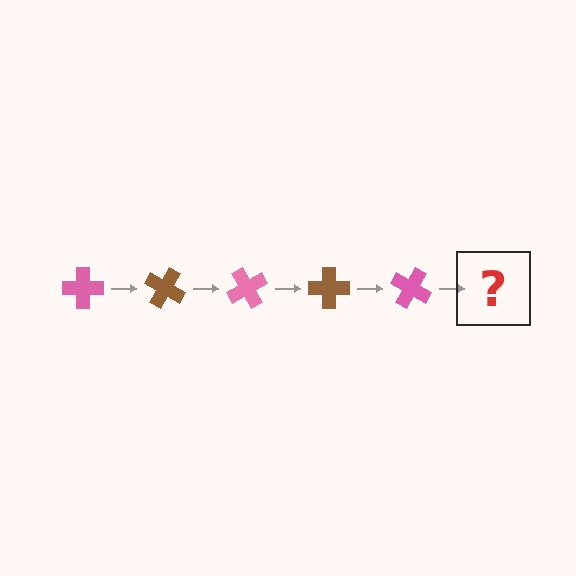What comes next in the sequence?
The next element should be a brown cross, rotated 150 degrees from the start.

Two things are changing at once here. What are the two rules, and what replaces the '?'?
The two rules are that it rotates 30 degrees each step and the color cycles through pink and brown. The '?' should be a brown cross, rotated 150 degrees from the start.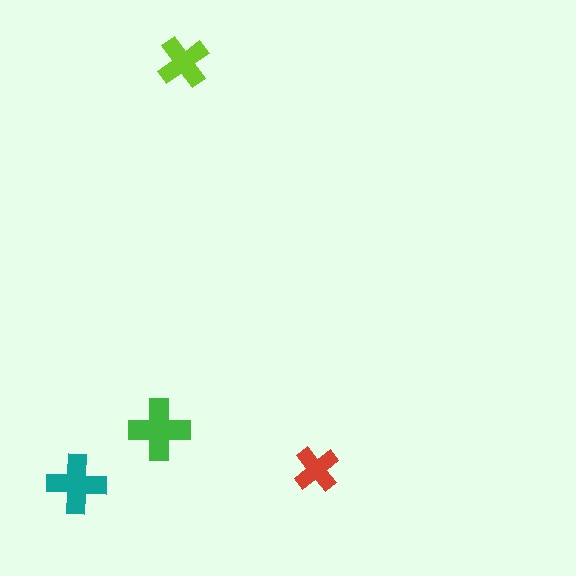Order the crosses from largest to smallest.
the green one, the teal one, the lime one, the red one.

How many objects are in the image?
There are 4 objects in the image.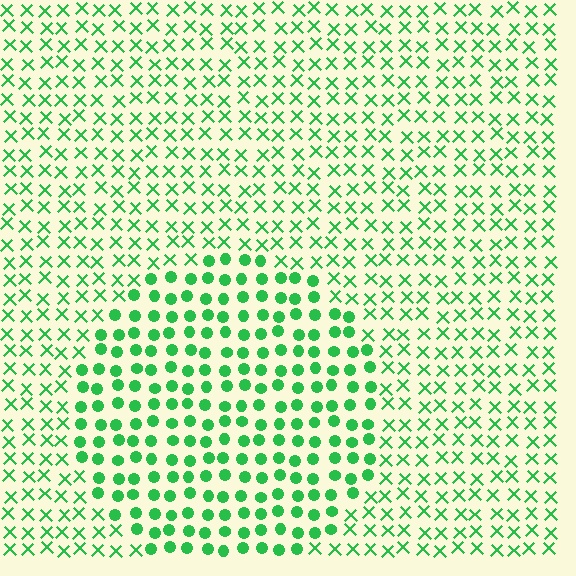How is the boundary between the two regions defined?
The boundary is defined by a change in element shape: circles inside vs. X marks outside. All elements share the same color and spacing.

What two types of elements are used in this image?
The image uses circles inside the circle region and X marks outside it.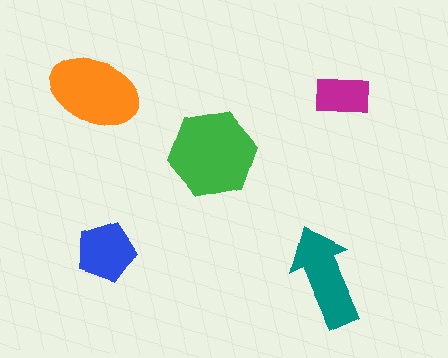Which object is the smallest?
The magenta rectangle.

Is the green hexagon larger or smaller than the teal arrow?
Larger.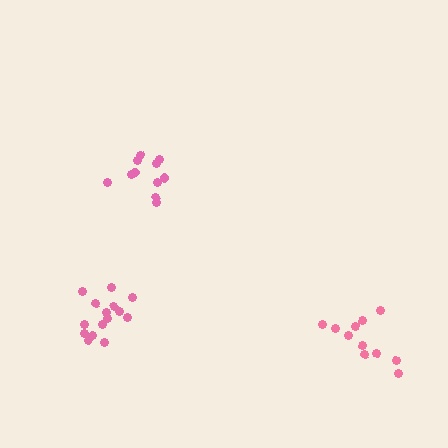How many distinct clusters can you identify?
There are 3 distinct clusters.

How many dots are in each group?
Group 1: 15 dots, Group 2: 11 dots, Group 3: 11 dots (37 total).